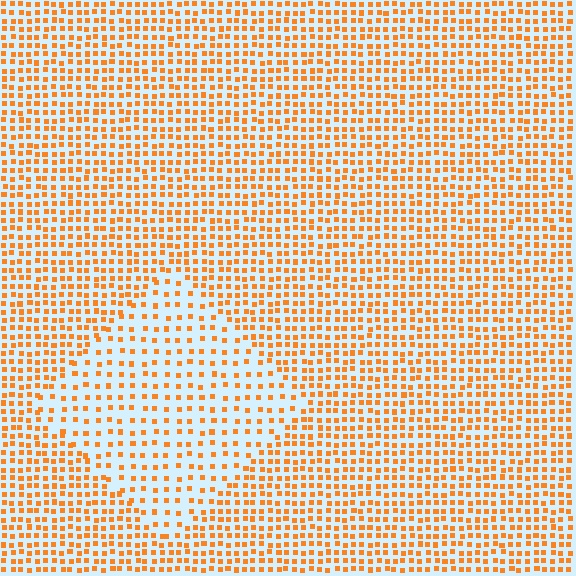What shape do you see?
I see a diamond.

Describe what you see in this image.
The image contains small orange elements arranged at two different densities. A diamond-shaped region is visible where the elements are less densely packed than the surrounding area.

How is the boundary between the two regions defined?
The boundary is defined by a change in element density (approximately 1.9x ratio). All elements are the same color, size, and shape.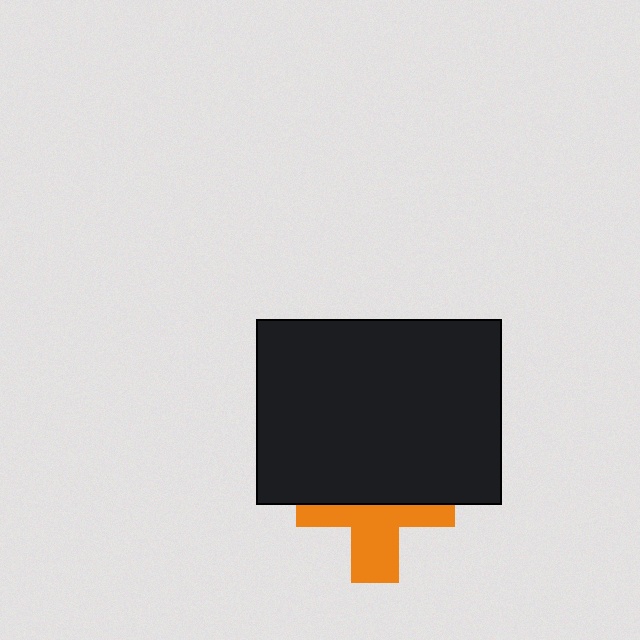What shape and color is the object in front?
The object in front is a black rectangle.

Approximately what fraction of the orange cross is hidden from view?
Roughly 52% of the orange cross is hidden behind the black rectangle.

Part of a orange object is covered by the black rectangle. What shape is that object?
It is a cross.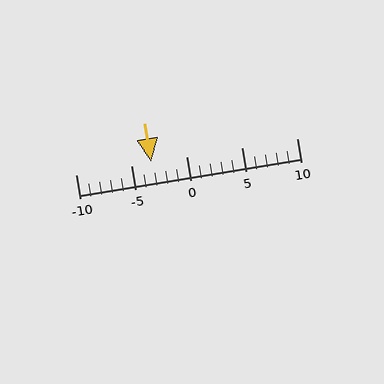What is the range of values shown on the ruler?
The ruler shows values from -10 to 10.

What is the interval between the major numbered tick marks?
The major tick marks are spaced 5 units apart.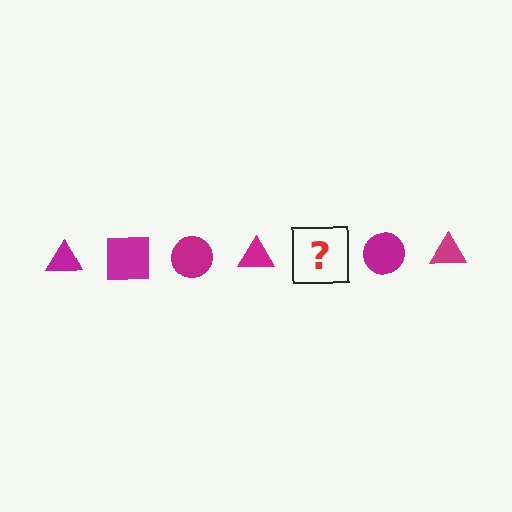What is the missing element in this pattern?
The missing element is a magenta square.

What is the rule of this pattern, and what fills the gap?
The rule is that the pattern cycles through triangle, square, circle shapes in magenta. The gap should be filled with a magenta square.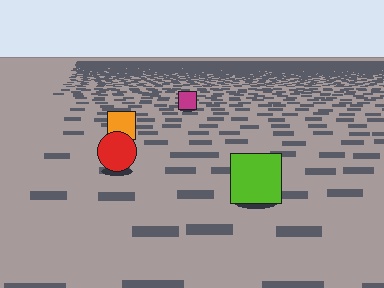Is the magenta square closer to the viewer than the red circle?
No. The red circle is closer — you can tell from the texture gradient: the ground texture is coarser near it.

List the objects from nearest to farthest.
From nearest to farthest: the lime square, the red circle, the orange square, the magenta square.